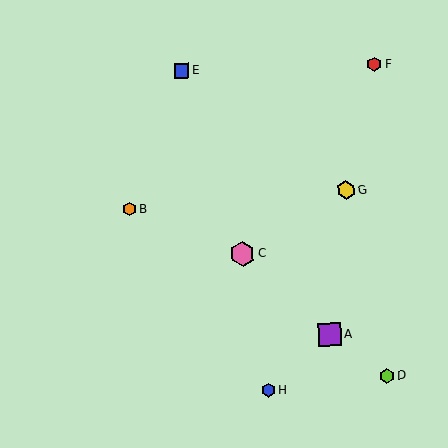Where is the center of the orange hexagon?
The center of the orange hexagon is at (129, 209).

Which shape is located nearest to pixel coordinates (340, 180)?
The yellow hexagon (labeled G) at (346, 190) is nearest to that location.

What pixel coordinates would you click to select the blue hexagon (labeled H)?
Click at (269, 391) to select the blue hexagon H.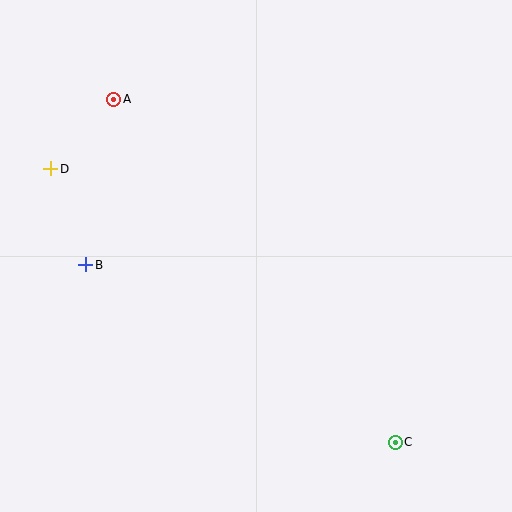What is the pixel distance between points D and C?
The distance between D and C is 440 pixels.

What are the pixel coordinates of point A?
Point A is at (114, 99).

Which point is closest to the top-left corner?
Point A is closest to the top-left corner.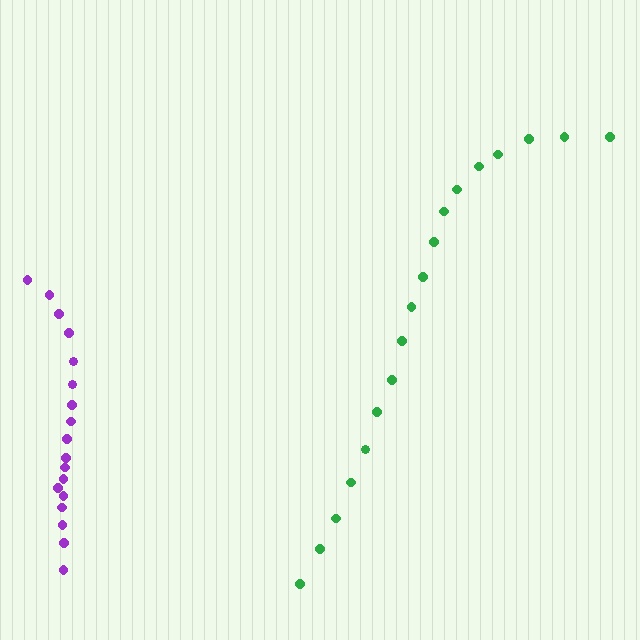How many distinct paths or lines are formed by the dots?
There are 2 distinct paths.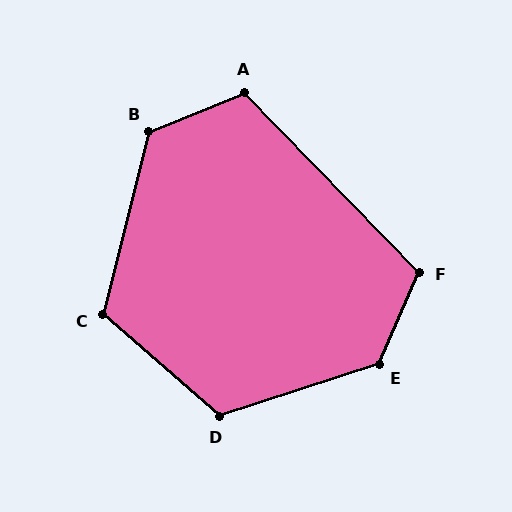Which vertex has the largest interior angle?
E, at approximately 131 degrees.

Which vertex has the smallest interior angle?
A, at approximately 112 degrees.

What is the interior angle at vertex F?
Approximately 112 degrees (obtuse).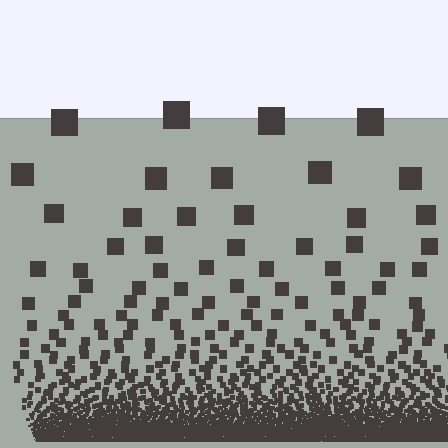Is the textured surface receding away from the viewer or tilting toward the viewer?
The surface appears to tilt toward the viewer. Texture elements get larger and sparser toward the top.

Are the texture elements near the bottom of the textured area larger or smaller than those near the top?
Smaller. The gradient is inverted — elements near the bottom are smaller and denser.